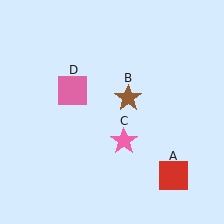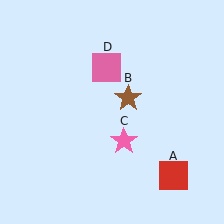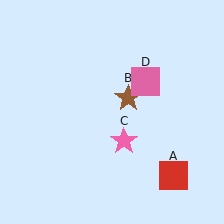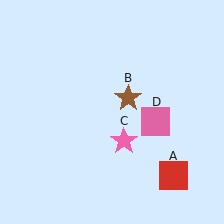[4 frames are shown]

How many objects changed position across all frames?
1 object changed position: pink square (object D).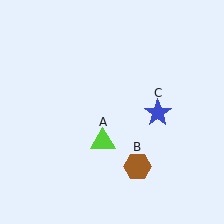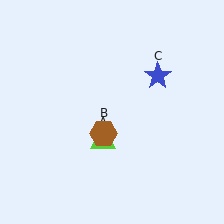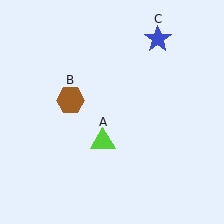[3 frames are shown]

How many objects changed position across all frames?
2 objects changed position: brown hexagon (object B), blue star (object C).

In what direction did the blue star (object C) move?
The blue star (object C) moved up.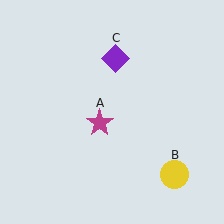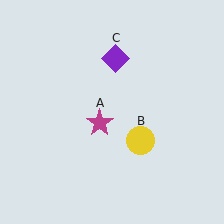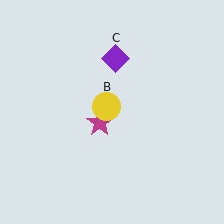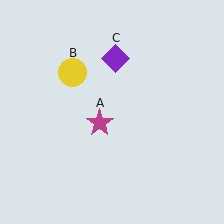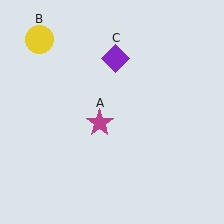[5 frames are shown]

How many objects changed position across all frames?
1 object changed position: yellow circle (object B).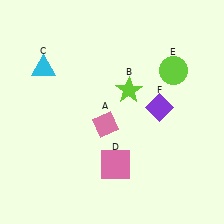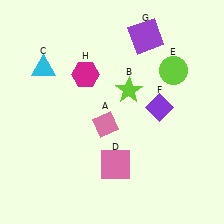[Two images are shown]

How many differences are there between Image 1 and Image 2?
There are 2 differences between the two images.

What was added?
A purple square (G), a magenta hexagon (H) were added in Image 2.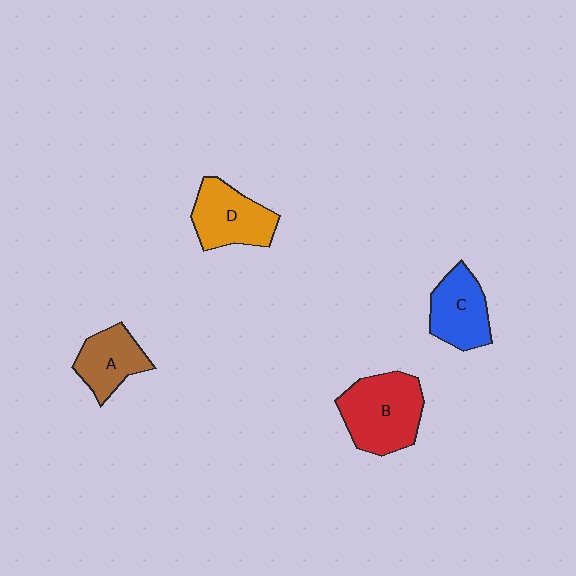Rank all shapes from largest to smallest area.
From largest to smallest: B (red), D (orange), C (blue), A (brown).